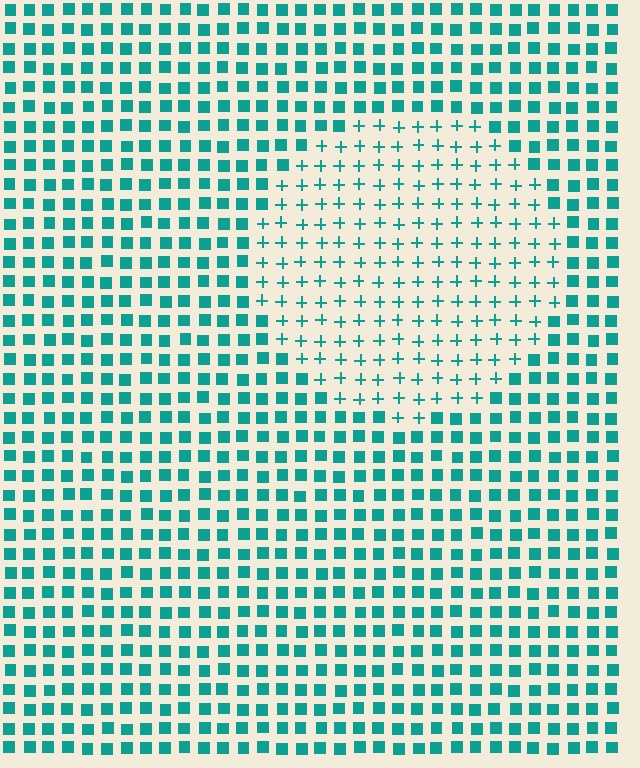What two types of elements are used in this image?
The image uses plus signs inside the circle region and squares outside it.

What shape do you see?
I see a circle.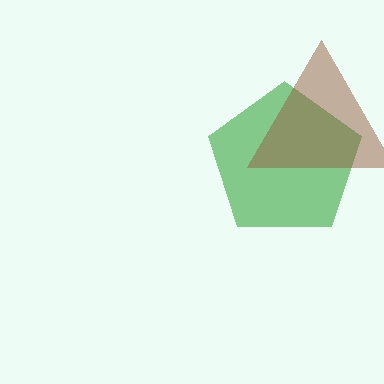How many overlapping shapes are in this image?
There are 2 overlapping shapes in the image.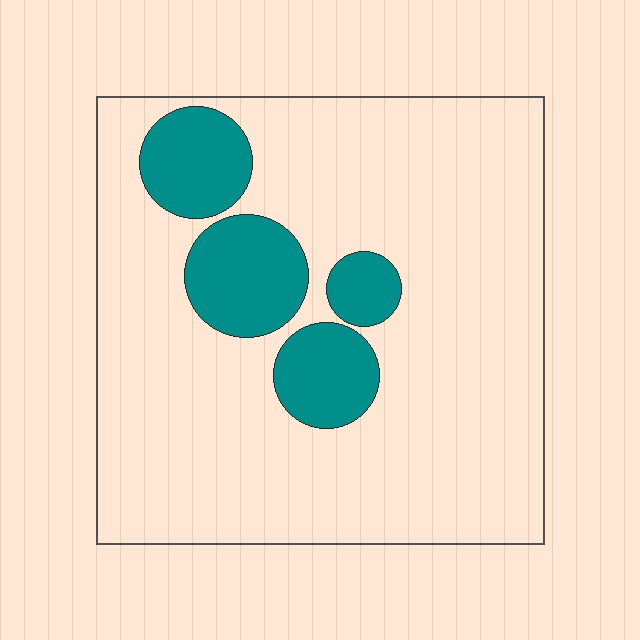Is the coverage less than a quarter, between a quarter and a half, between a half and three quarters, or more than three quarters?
Less than a quarter.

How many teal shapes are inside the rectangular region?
4.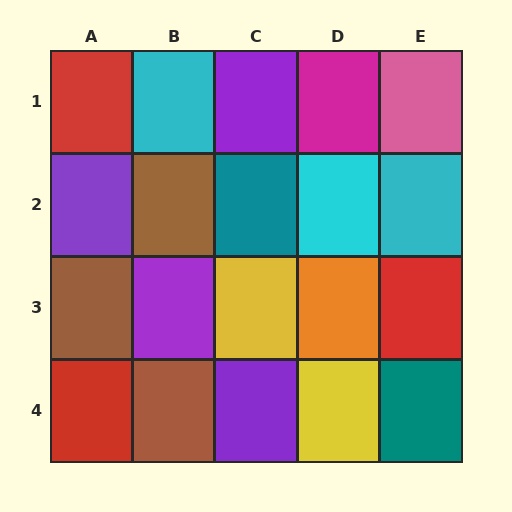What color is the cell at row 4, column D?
Yellow.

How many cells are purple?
4 cells are purple.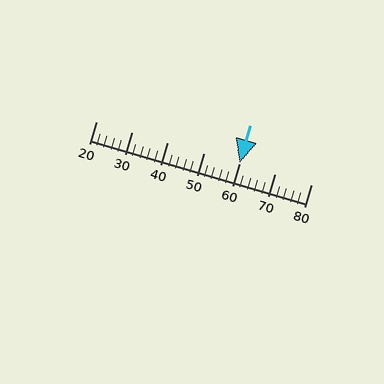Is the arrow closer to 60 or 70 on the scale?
The arrow is closer to 60.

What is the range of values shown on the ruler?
The ruler shows values from 20 to 80.